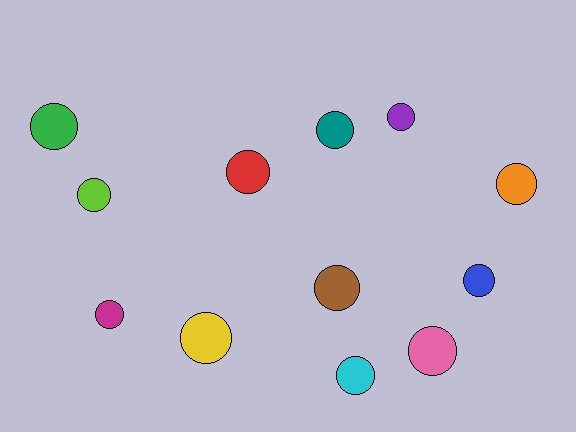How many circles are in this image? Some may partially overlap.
There are 12 circles.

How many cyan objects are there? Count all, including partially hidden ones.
There is 1 cyan object.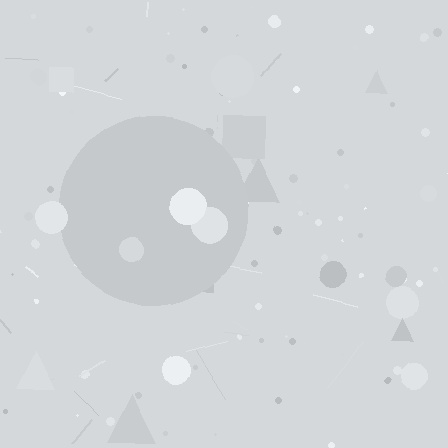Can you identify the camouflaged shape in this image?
The camouflaged shape is a circle.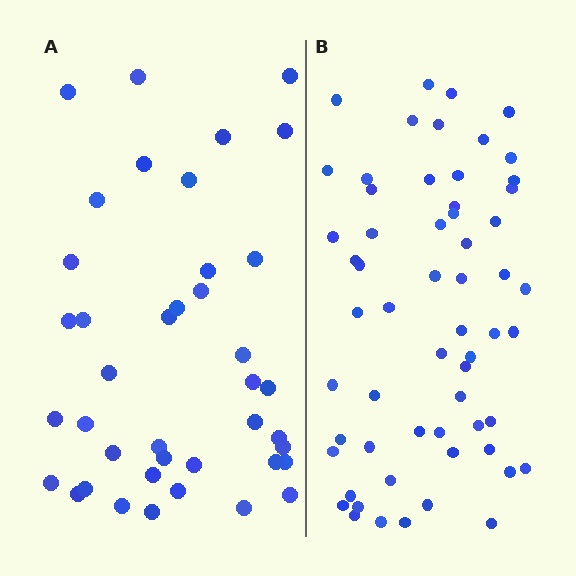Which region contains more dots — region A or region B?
Region B (the right region) has more dots.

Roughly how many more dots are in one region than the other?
Region B has approximately 20 more dots than region A.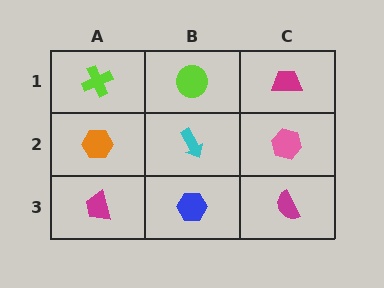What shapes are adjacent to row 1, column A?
An orange hexagon (row 2, column A), a lime circle (row 1, column B).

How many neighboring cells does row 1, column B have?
3.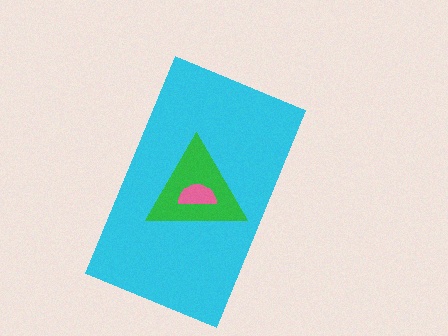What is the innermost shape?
The pink semicircle.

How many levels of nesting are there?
3.